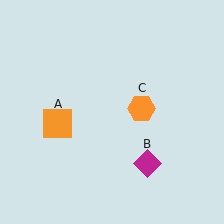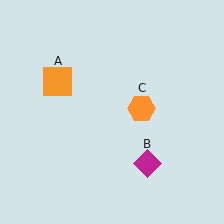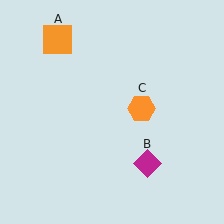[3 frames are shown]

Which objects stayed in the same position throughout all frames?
Magenta diamond (object B) and orange hexagon (object C) remained stationary.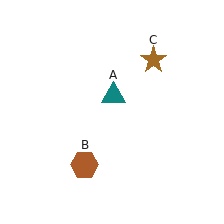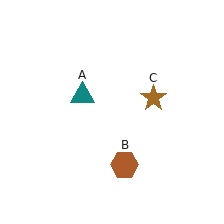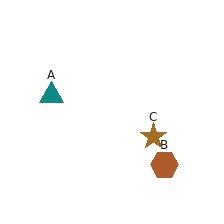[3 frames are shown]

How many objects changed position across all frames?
3 objects changed position: teal triangle (object A), brown hexagon (object B), brown star (object C).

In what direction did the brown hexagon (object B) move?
The brown hexagon (object B) moved right.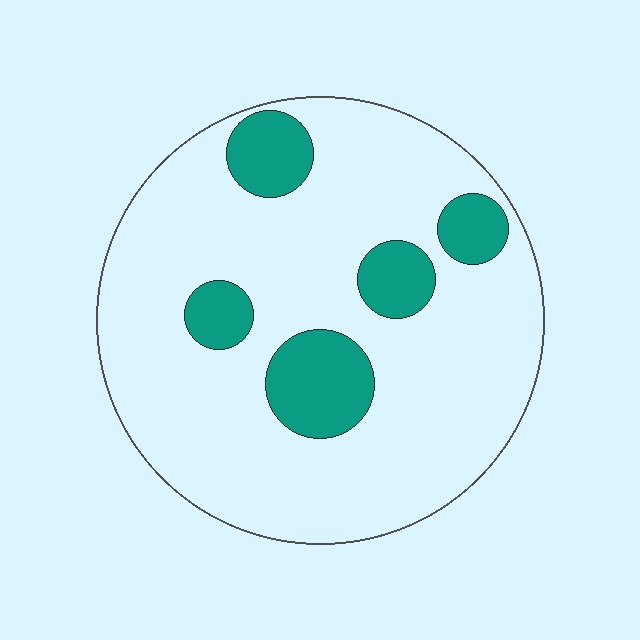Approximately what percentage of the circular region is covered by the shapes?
Approximately 20%.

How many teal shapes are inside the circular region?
5.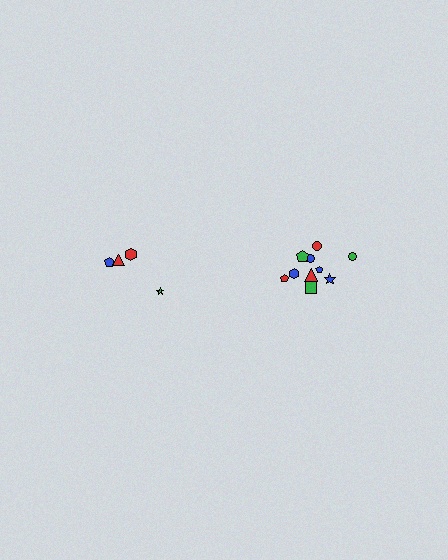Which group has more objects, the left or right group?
The right group.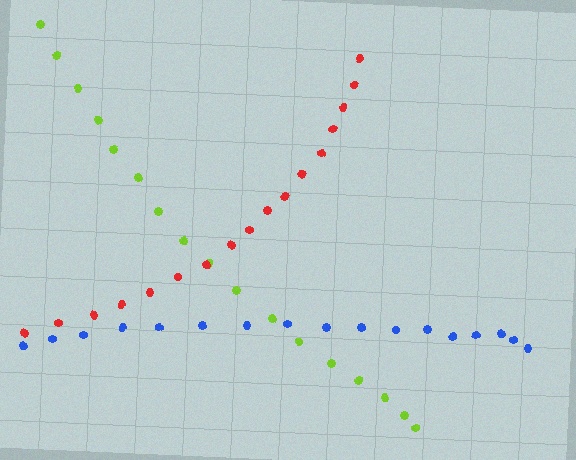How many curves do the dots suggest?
There are 3 distinct paths.